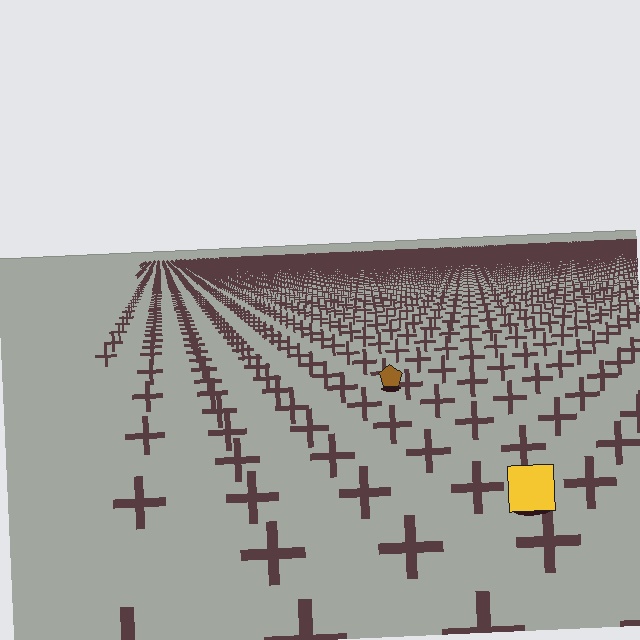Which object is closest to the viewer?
The yellow square is closest. The texture marks near it are larger and more spread out.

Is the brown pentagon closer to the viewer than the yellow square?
No. The yellow square is closer — you can tell from the texture gradient: the ground texture is coarser near it.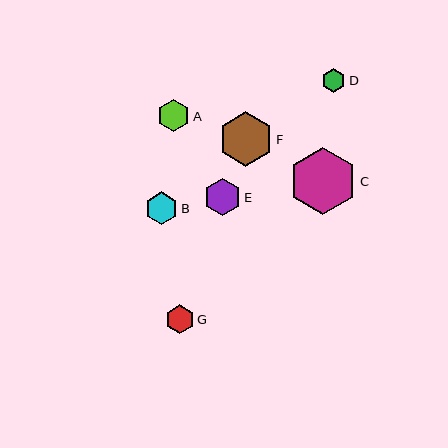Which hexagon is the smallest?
Hexagon D is the smallest with a size of approximately 24 pixels.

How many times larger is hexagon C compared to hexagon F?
Hexagon C is approximately 1.2 times the size of hexagon F.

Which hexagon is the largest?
Hexagon C is the largest with a size of approximately 67 pixels.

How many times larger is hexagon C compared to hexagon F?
Hexagon C is approximately 1.2 times the size of hexagon F.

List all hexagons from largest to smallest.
From largest to smallest: C, F, E, A, B, G, D.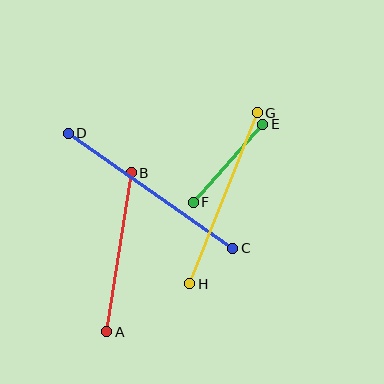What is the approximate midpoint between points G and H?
The midpoint is at approximately (223, 198) pixels.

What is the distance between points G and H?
The distance is approximately 184 pixels.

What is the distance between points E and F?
The distance is approximately 105 pixels.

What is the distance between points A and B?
The distance is approximately 161 pixels.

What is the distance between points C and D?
The distance is approximately 200 pixels.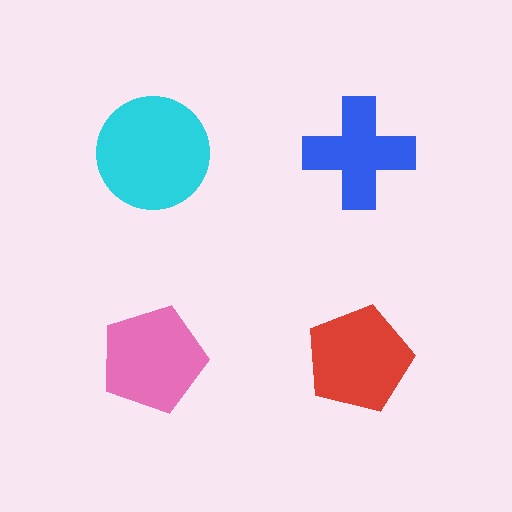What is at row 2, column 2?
A red pentagon.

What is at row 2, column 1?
A pink pentagon.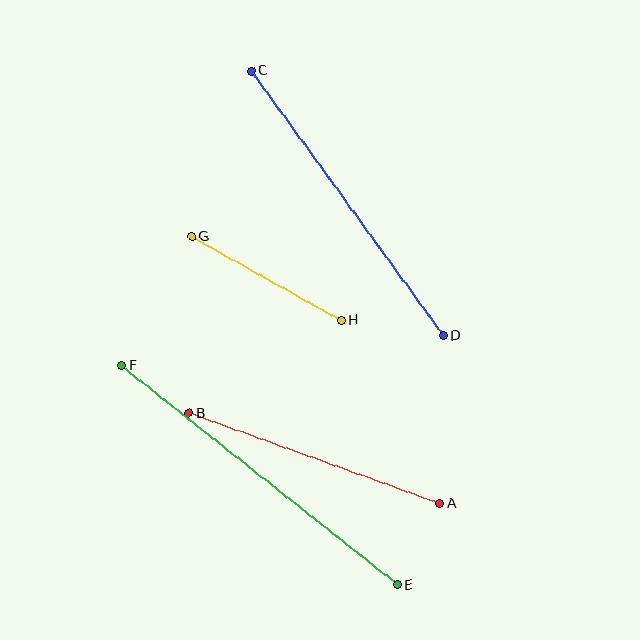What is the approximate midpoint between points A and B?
The midpoint is at approximately (314, 458) pixels.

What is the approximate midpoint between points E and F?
The midpoint is at approximately (259, 475) pixels.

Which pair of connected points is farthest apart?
Points E and F are farthest apart.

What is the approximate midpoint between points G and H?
The midpoint is at approximately (266, 278) pixels.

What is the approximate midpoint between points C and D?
The midpoint is at approximately (347, 203) pixels.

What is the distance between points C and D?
The distance is approximately 327 pixels.